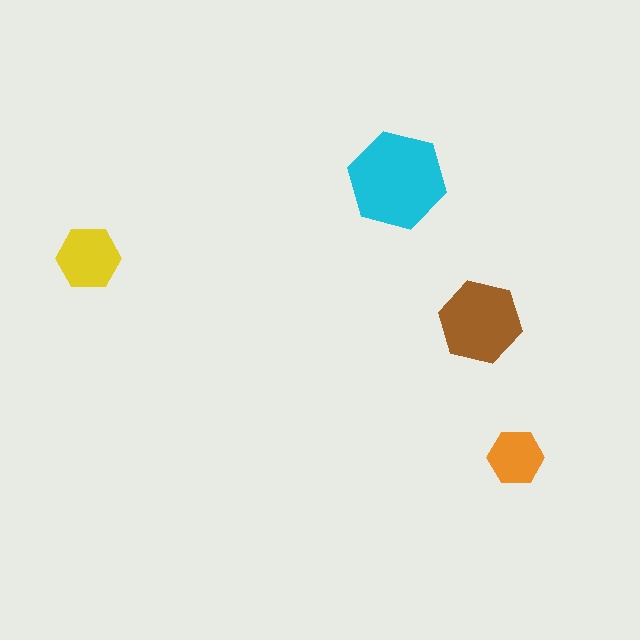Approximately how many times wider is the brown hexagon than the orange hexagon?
About 1.5 times wider.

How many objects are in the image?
There are 4 objects in the image.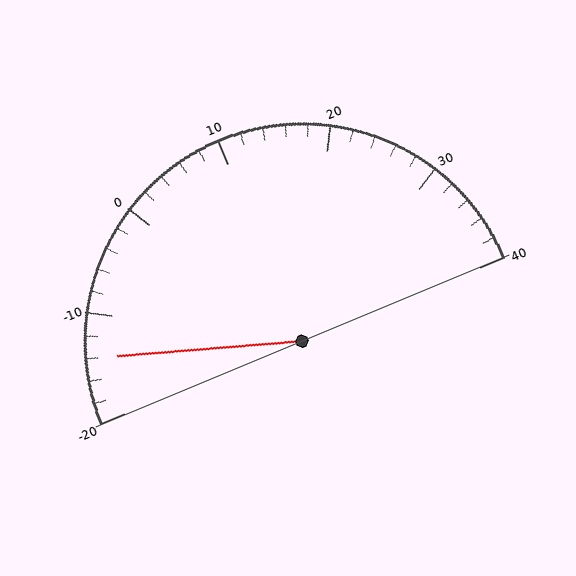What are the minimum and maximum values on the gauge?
The gauge ranges from -20 to 40.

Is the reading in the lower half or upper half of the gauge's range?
The reading is in the lower half of the range (-20 to 40).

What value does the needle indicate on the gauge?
The needle indicates approximately -14.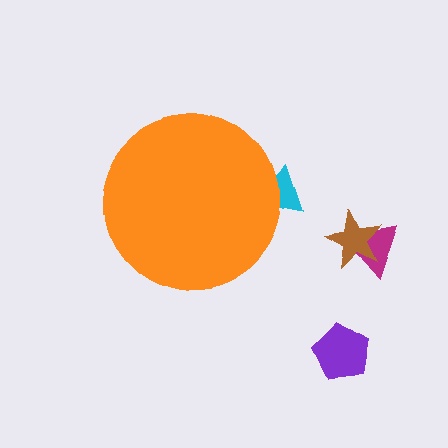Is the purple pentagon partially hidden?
No, the purple pentagon is fully visible.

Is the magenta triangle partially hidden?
No, the magenta triangle is fully visible.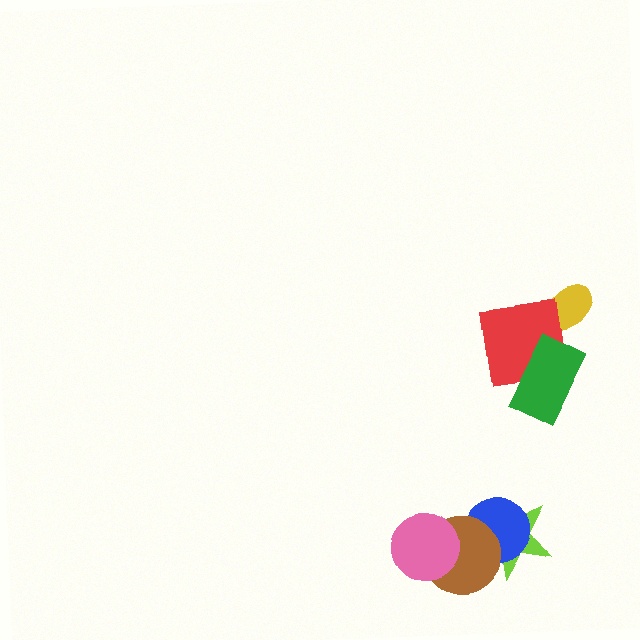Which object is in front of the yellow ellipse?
The red square is in front of the yellow ellipse.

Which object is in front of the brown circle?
The pink circle is in front of the brown circle.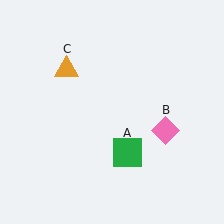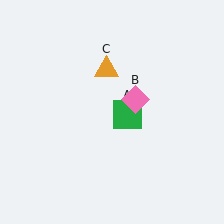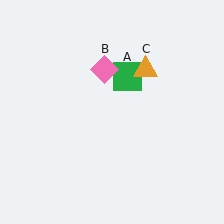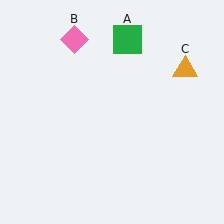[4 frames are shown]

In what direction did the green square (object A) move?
The green square (object A) moved up.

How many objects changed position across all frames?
3 objects changed position: green square (object A), pink diamond (object B), orange triangle (object C).